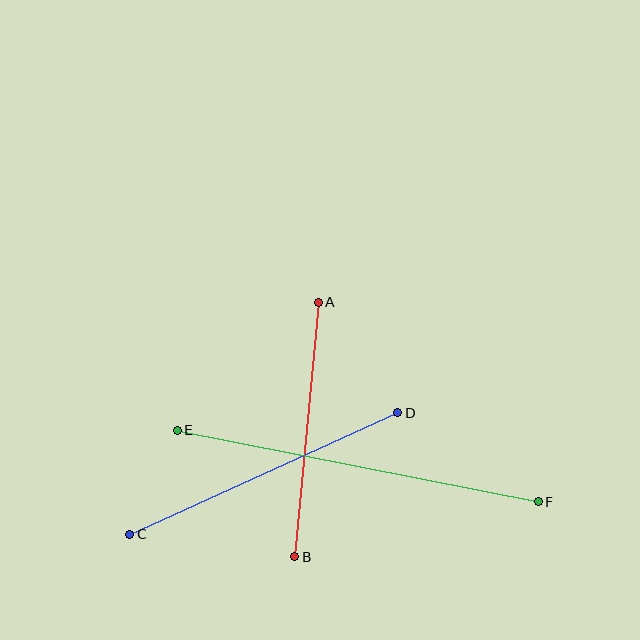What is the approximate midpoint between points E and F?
The midpoint is at approximately (358, 466) pixels.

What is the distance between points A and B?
The distance is approximately 256 pixels.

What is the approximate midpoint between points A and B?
The midpoint is at approximately (306, 429) pixels.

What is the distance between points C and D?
The distance is approximately 294 pixels.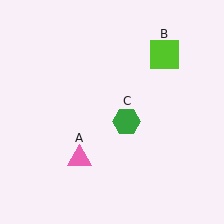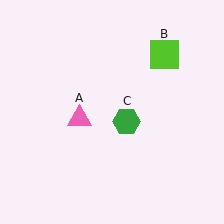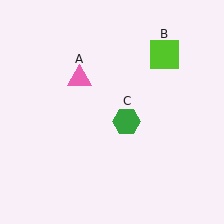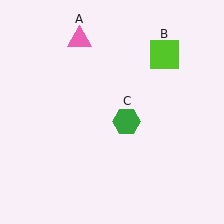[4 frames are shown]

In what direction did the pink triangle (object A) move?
The pink triangle (object A) moved up.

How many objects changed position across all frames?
1 object changed position: pink triangle (object A).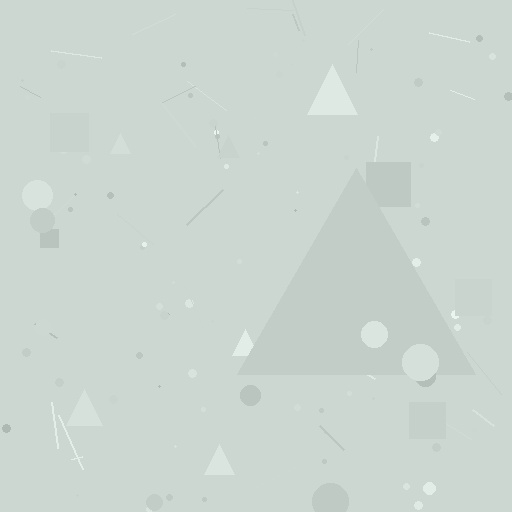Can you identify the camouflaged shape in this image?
The camouflaged shape is a triangle.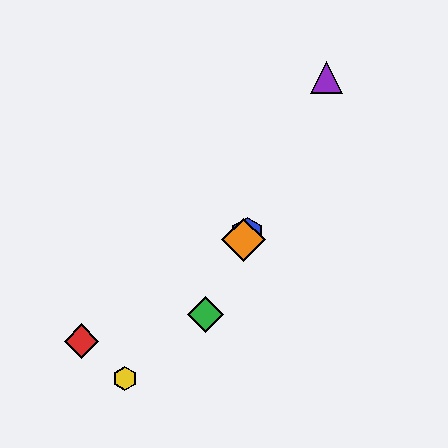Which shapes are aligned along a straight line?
The blue hexagon, the green diamond, the purple triangle, the orange diamond are aligned along a straight line.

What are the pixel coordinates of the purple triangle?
The purple triangle is at (326, 78).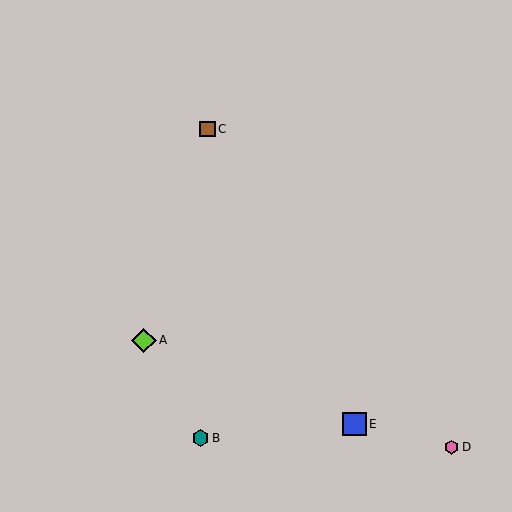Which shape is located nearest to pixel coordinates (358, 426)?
The blue square (labeled E) at (355, 424) is nearest to that location.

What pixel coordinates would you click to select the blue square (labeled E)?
Click at (355, 424) to select the blue square E.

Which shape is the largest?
The lime diamond (labeled A) is the largest.